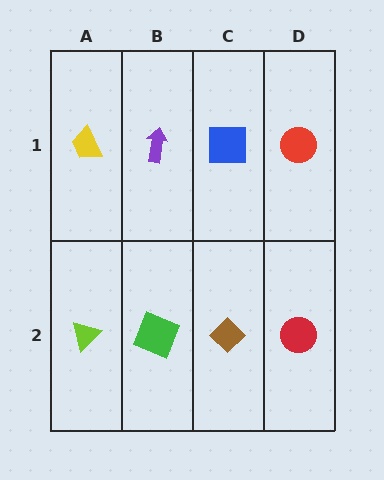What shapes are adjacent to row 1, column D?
A red circle (row 2, column D), a blue square (row 1, column C).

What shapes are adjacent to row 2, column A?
A yellow trapezoid (row 1, column A), a green square (row 2, column B).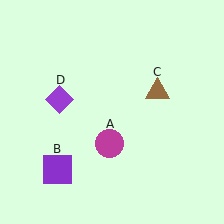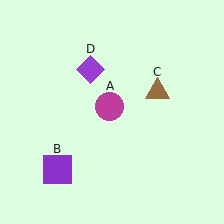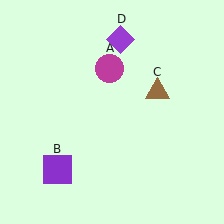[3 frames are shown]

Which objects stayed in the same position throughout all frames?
Purple square (object B) and brown triangle (object C) remained stationary.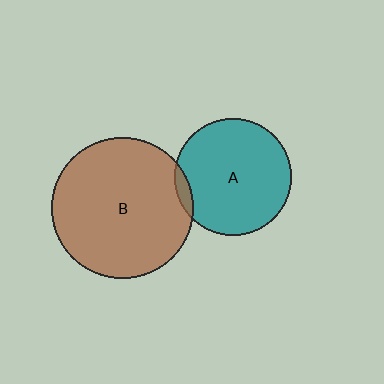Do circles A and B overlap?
Yes.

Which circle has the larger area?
Circle B (brown).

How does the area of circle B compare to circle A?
Approximately 1.5 times.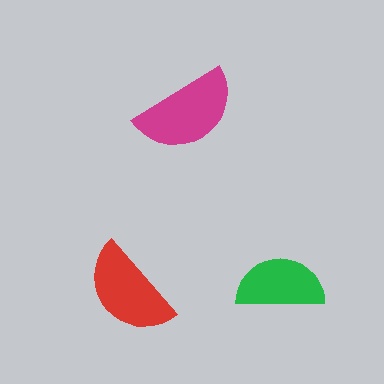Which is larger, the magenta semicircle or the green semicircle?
The magenta one.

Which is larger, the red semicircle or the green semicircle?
The red one.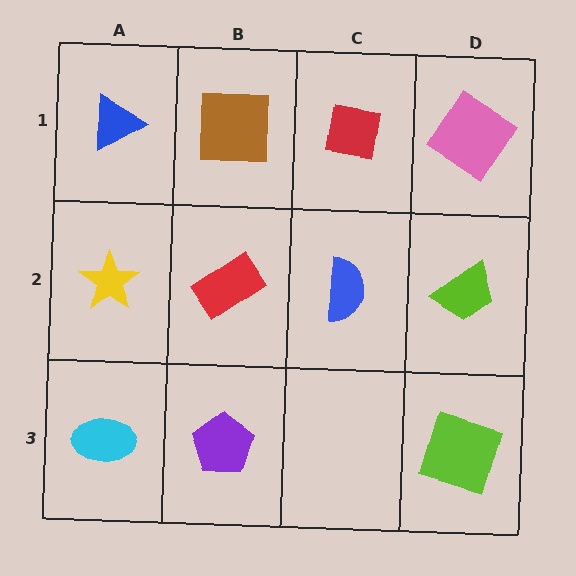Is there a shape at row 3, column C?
No, that cell is empty.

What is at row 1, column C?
A red square.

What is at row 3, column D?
A lime square.